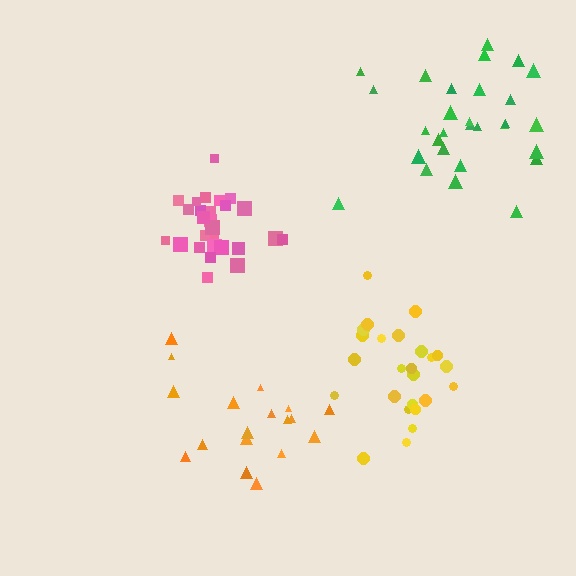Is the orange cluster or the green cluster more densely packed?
Orange.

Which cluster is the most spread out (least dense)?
Green.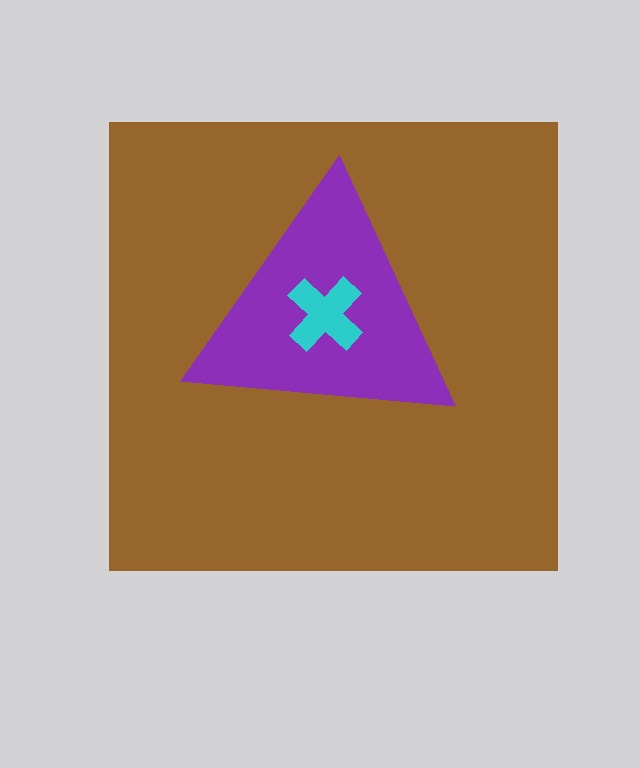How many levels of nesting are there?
3.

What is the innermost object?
The cyan cross.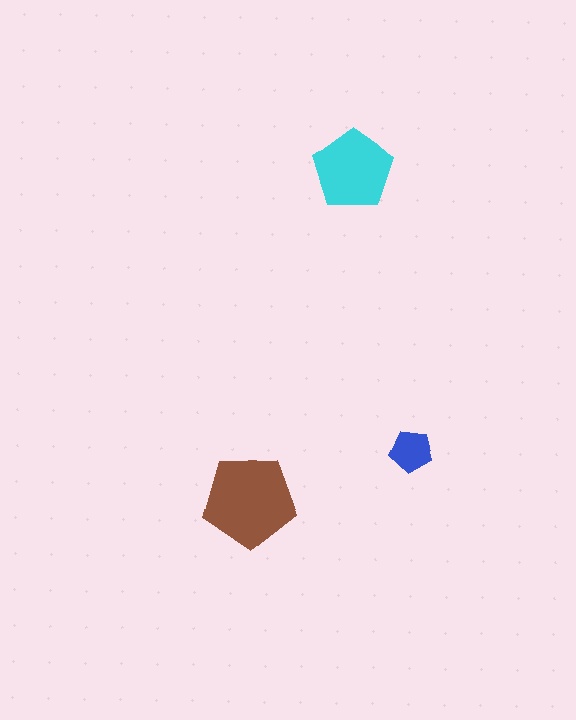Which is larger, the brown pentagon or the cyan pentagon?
The brown one.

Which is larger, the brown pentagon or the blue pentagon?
The brown one.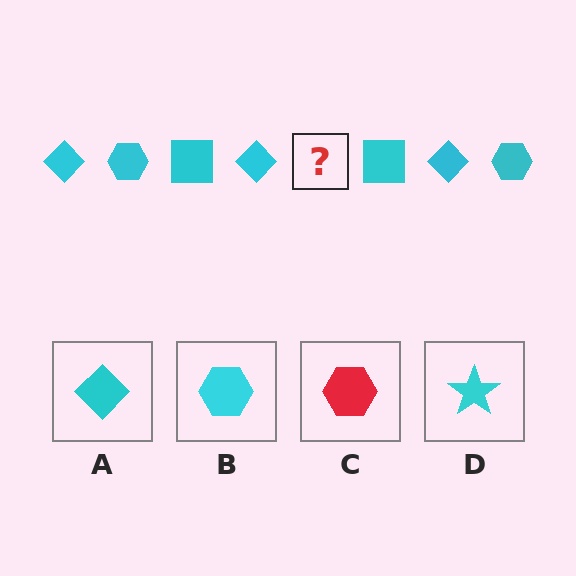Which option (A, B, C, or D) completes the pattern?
B.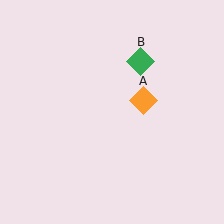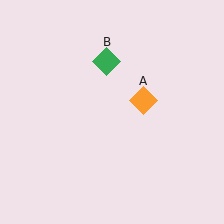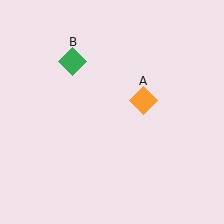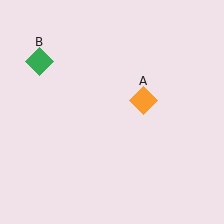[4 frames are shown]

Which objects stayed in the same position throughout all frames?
Orange diamond (object A) remained stationary.